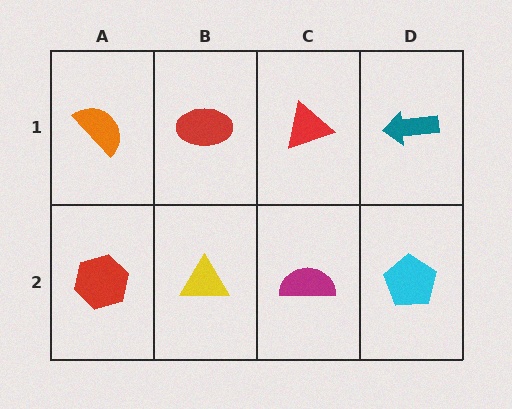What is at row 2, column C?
A magenta semicircle.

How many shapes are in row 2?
4 shapes.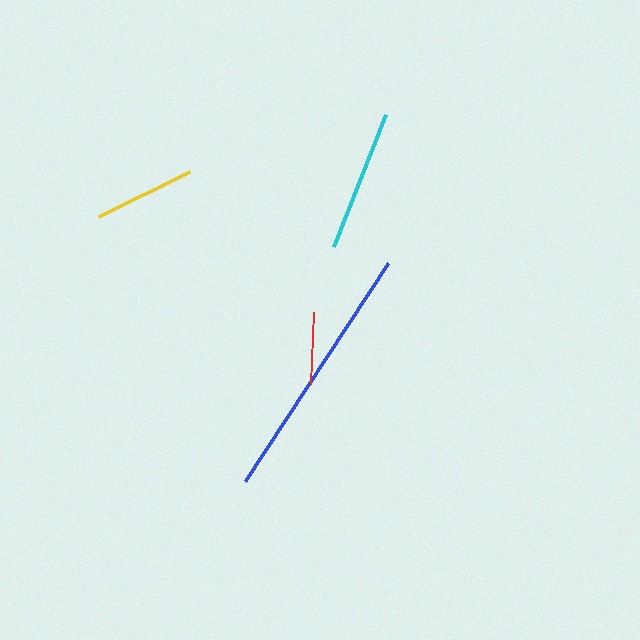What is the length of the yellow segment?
The yellow segment is approximately 102 pixels long.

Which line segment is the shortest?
The red line is the shortest at approximately 72 pixels.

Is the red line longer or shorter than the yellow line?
The yellow line is longer than the red line.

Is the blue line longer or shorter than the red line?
The blue line is longer than the red line.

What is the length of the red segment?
The red segment is approximately 72 pixels long.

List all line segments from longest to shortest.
From longest to shortest: blue, cyan, yellow, red.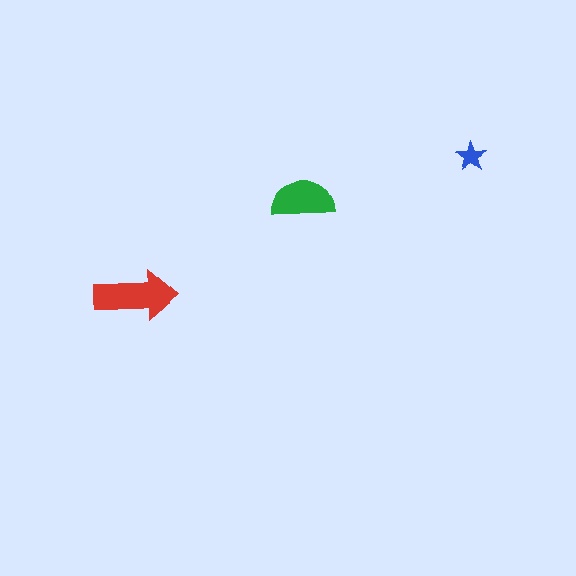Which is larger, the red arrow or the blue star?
The red arrow.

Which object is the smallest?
The blue star.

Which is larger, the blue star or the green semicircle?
The green semicircle.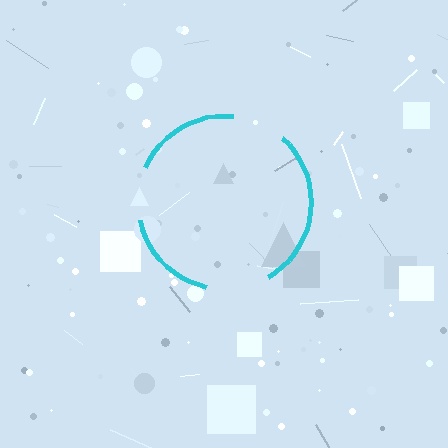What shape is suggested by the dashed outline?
The dashed outline suggests a circle.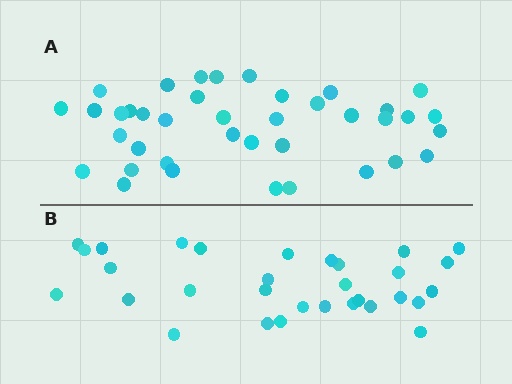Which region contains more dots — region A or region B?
Region A (the top region) has more dots.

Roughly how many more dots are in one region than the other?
Region A has roughly 8 or so more dots than region B.